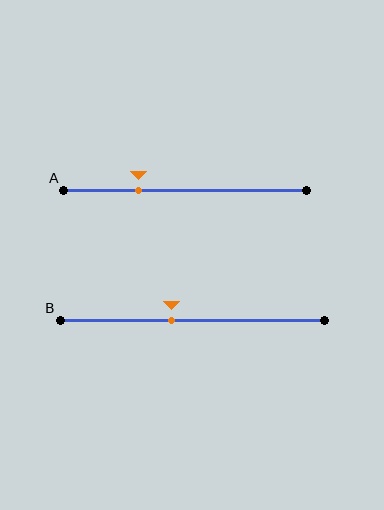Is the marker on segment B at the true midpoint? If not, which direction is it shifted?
No, the marker on segment B is shifted to the left by about 8% of the segment length.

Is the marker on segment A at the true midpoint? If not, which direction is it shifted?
No, the marker on segment A is shifted to the left by about 19% of the segment length.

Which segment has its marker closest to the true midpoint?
Segment B has its marker closest to the true midpoint.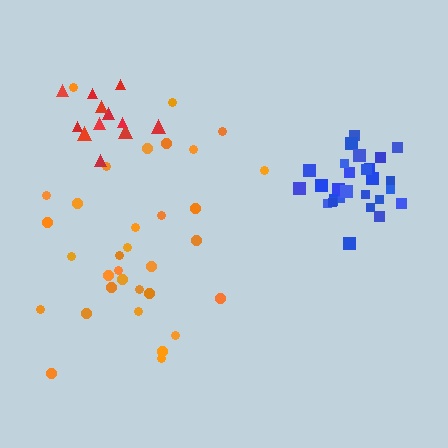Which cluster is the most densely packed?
Blue.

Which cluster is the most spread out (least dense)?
Orange.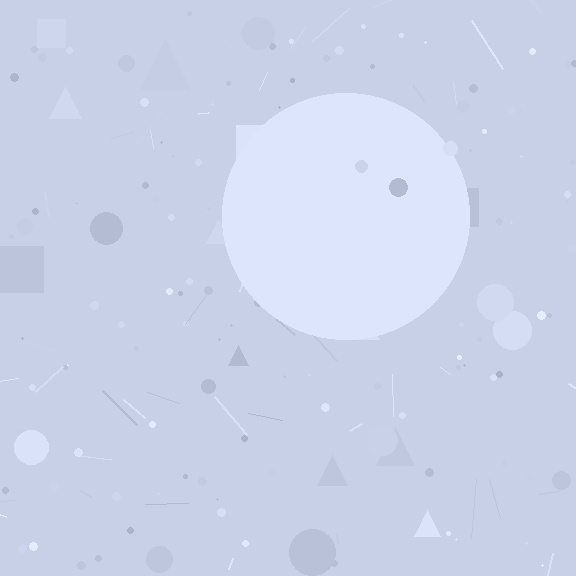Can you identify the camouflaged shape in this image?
The camouflaged shape is a circle.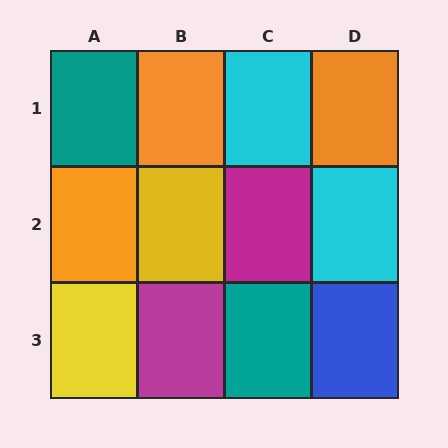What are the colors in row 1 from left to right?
Teal, orange, cyan, orange.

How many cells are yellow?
2 cells are yellow.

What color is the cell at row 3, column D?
Blue.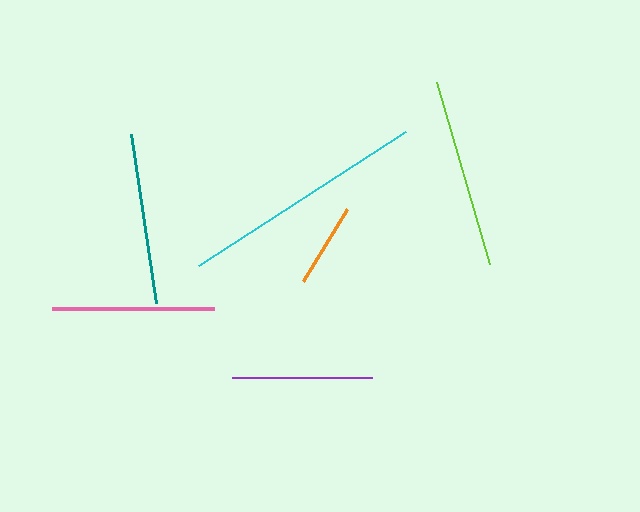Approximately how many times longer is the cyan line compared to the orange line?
The cyan line is approximately 2.9 times the length of the orange line.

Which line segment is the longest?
The cyan line is the longest at approximately 246 pixels.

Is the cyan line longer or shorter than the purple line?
The cyan line is longer than the purple line.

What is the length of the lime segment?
The lime segment is approximately 189 pixels long.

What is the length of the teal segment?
The teal segment is approximately 170 pixels long.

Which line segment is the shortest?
The orange line is the shortest at approximately 85 pixels.